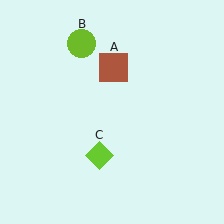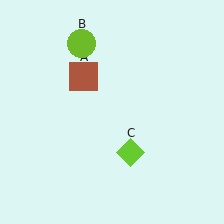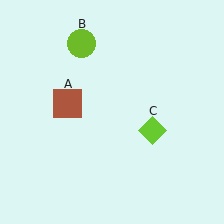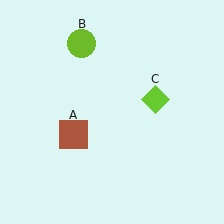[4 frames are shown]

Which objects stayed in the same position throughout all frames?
Lime circle (object B) remained stationary.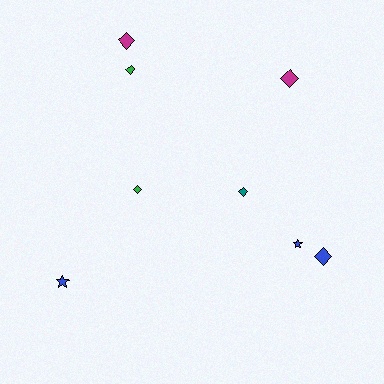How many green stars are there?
There are no green stars.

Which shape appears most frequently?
Diamond, with 6 objects.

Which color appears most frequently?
Blue, with 3 objects.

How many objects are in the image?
There are 8 objects.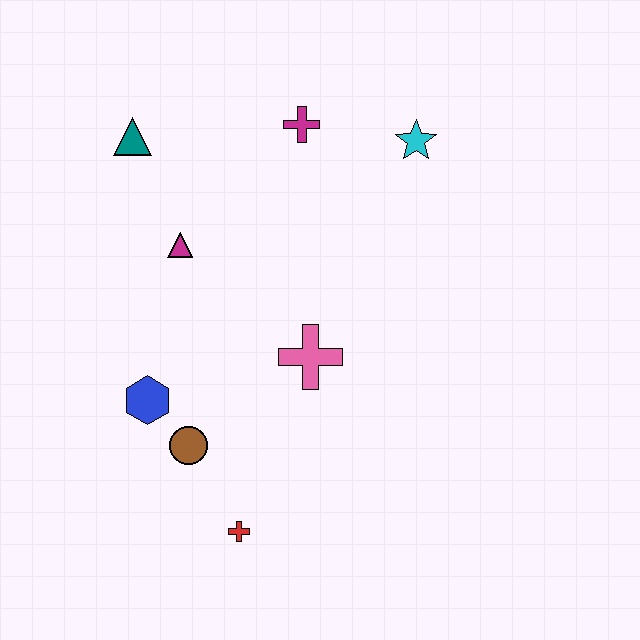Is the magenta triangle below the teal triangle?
Yes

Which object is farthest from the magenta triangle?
The red cross is farthest from the magenta triangle.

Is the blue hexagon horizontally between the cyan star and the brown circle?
No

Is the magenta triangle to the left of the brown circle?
Yes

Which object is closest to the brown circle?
The blue hexagon is closest to the brown circle.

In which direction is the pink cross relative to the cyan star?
The pink cross is below the cyan star.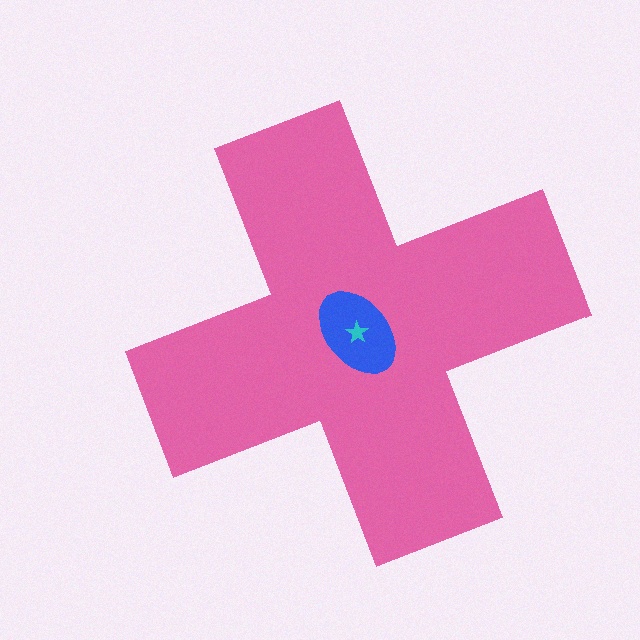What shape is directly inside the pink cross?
The blue ellipse.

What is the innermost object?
The cyan star.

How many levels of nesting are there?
3.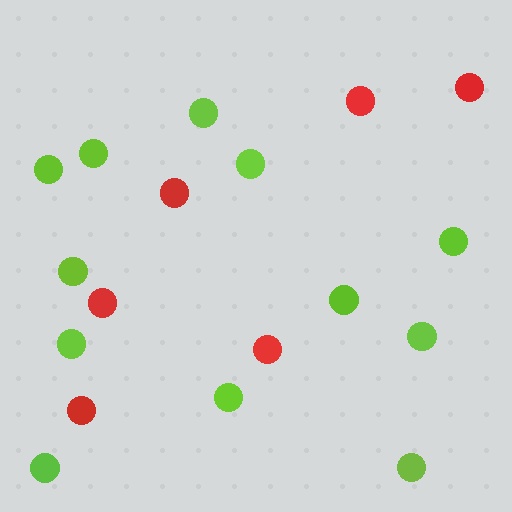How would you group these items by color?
There are 2 groups: one group of red circles (6) and one group of lime circles (12).